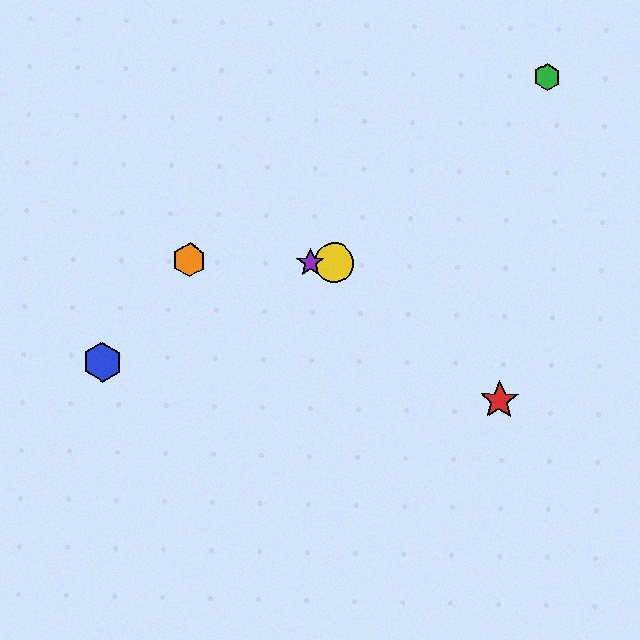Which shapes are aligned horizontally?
The yellow circle, the purple star, the orange hexagon are aligned horizontally.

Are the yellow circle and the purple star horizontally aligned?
Yes, both are at y≈263.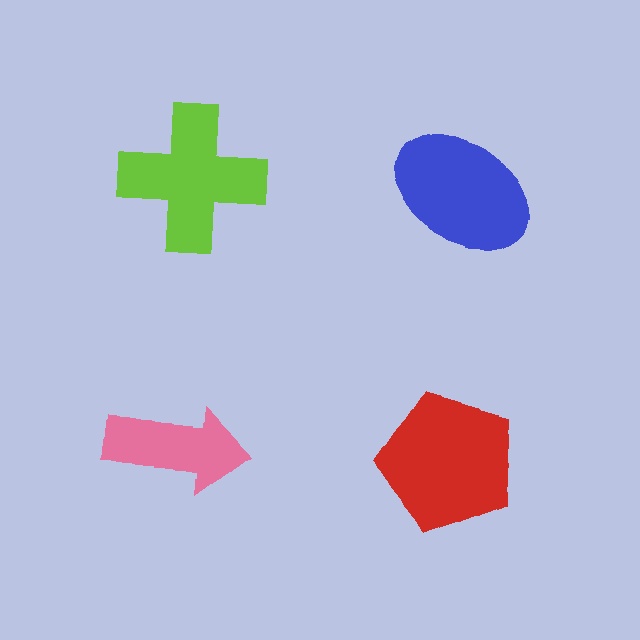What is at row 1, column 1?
A lime cross.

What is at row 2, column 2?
A red pentagon.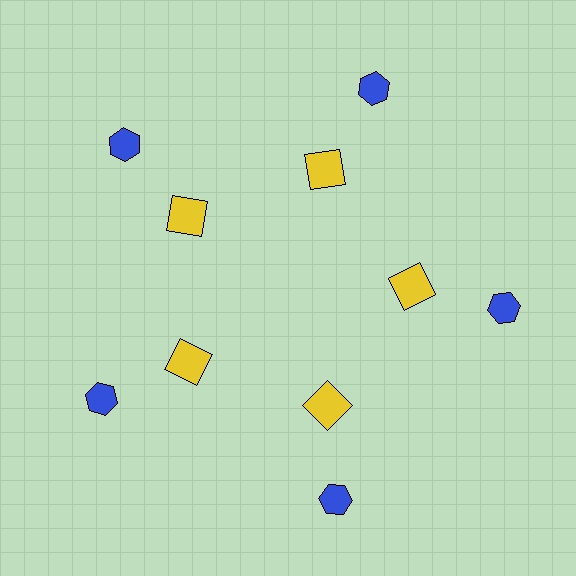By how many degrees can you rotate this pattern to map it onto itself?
The pattern maps onto itself every 72 degrees of rotation.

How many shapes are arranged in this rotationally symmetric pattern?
There are 10 shapes, arranged in 5 groups of 2.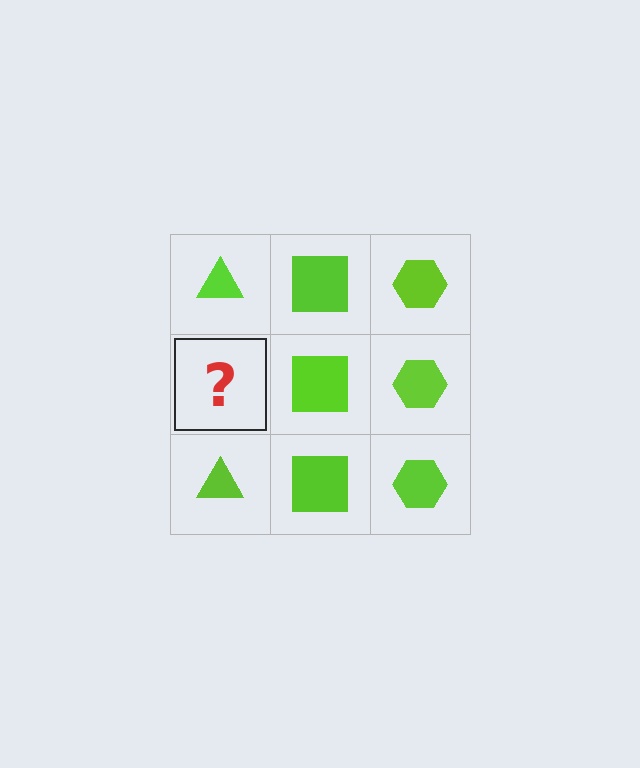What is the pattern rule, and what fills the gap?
The rule is that each column has a consistent shape. The gap should be filled with a lime triangle.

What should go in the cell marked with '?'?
The missing cell should contain a lime triangle.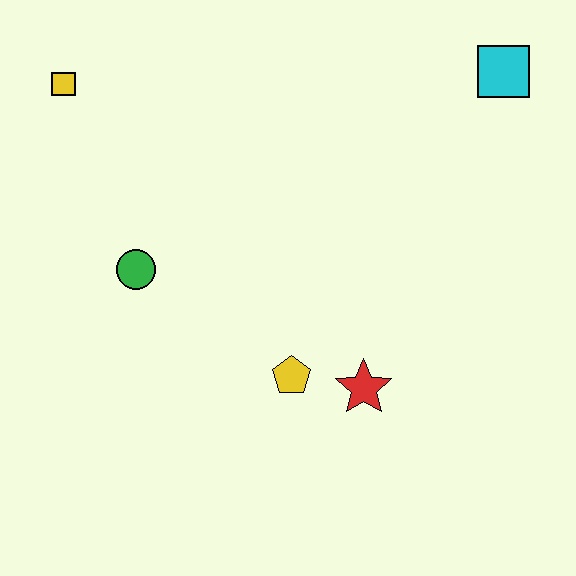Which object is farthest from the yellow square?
The cyan square is farthest from the yellow square.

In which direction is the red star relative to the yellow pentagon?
The red star is to the right of the yellow pentagon.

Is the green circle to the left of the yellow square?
No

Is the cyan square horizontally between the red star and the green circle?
No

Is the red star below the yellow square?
Yes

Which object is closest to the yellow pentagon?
The red star is closest to the yellow pentagon.